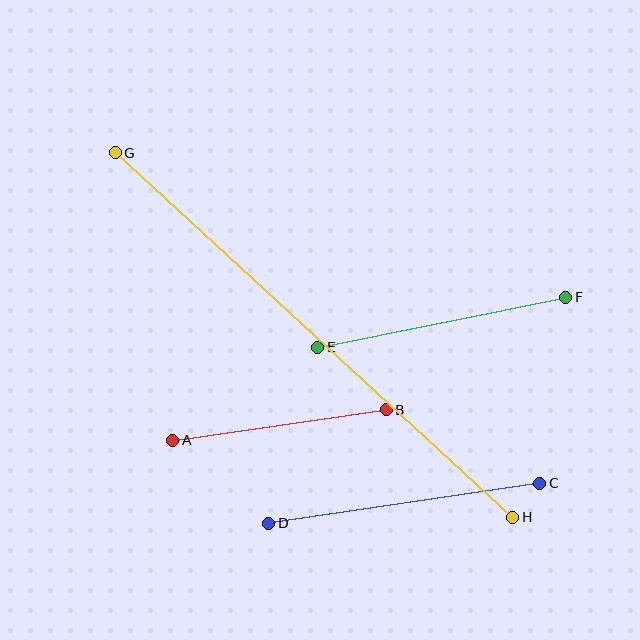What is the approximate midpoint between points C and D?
The midpoint is at approximately (404, 503) pixels.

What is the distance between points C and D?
The distance is approximately 274 pixels.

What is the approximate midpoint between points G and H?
The midpoint is at approximately (314, 335) pixels.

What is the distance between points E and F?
The distance is approximately 253 pixels.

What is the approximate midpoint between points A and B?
The midpoint is at approximately (280, 425) pixels.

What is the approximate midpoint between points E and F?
The midpoint is at approximately (442, 322) pixels.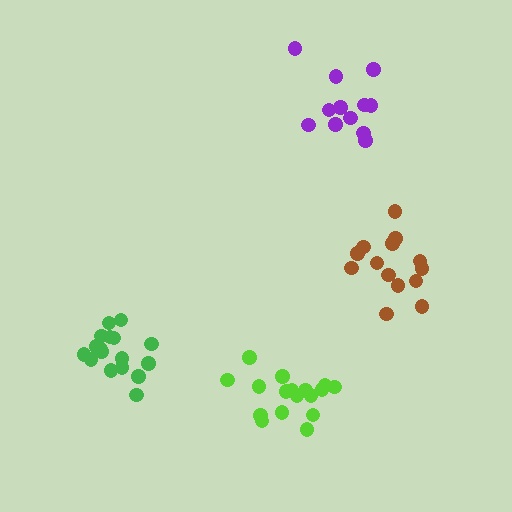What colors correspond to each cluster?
The clusters are colored: lime, green, brown, purple.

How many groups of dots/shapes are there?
There are 4 groups.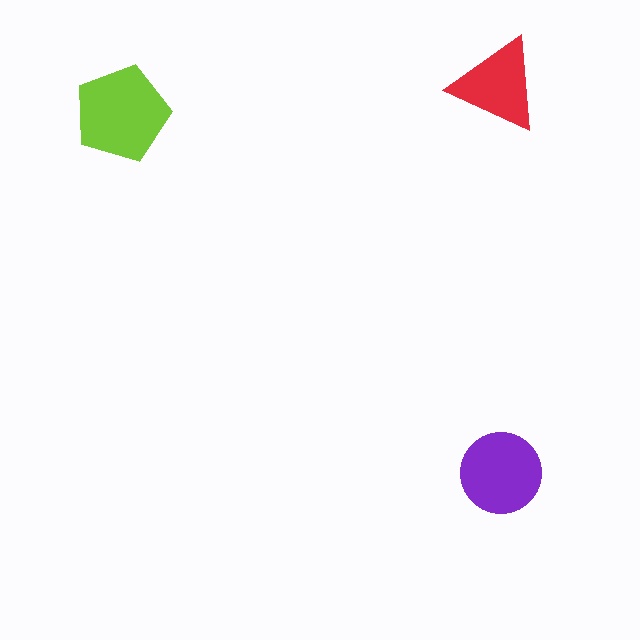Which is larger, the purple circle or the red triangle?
The purple circle.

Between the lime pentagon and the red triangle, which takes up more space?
The lime pentagon.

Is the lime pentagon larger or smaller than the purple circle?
Larger.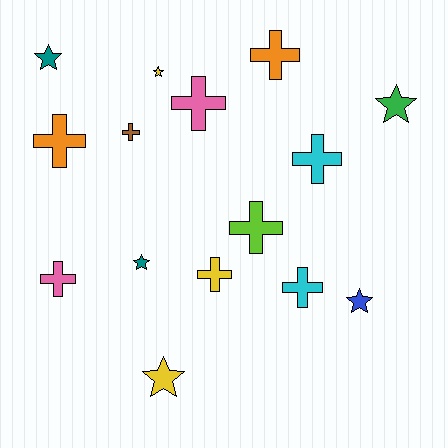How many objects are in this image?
There are 15 objects.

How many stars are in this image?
There are 6 stars.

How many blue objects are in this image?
There is 1 blue object.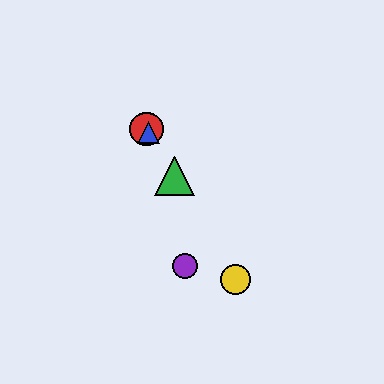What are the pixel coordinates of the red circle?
The red circle is at (146, 129).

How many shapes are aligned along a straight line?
4 shapes (the red circle, the blue triangle, the green triangle, the yellow circle) are aligned along a straight line.